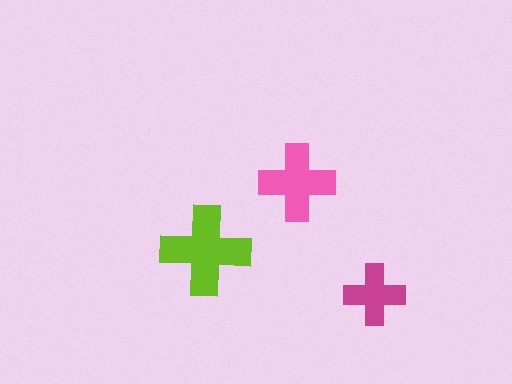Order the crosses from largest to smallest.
the lime one, the pink one, the magenta one.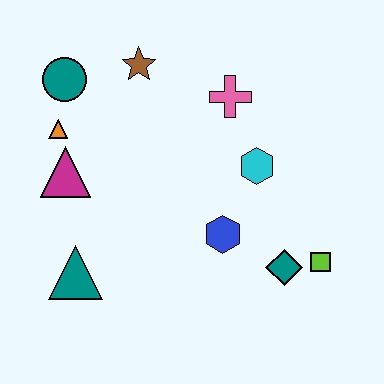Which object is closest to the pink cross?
The cyan hexagon is closest to the pink cross.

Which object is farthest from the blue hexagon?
The teal circle is farthest from the blue hexagon.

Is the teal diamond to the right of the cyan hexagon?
Yes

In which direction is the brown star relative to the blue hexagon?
The brown star is above the blue hexagon.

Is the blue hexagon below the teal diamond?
No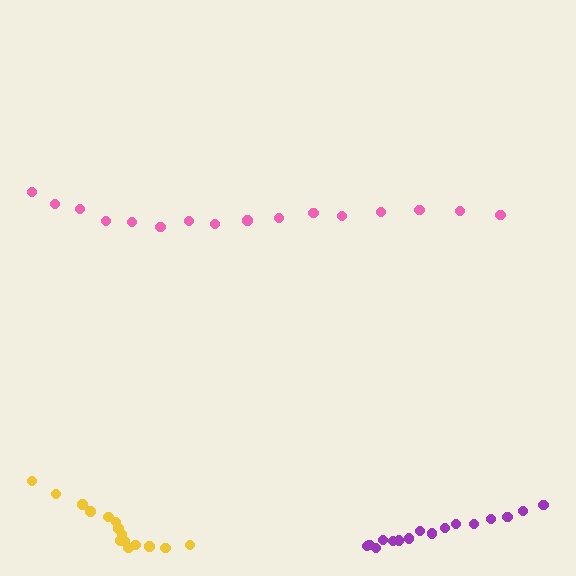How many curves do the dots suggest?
There are 3 distinct paths.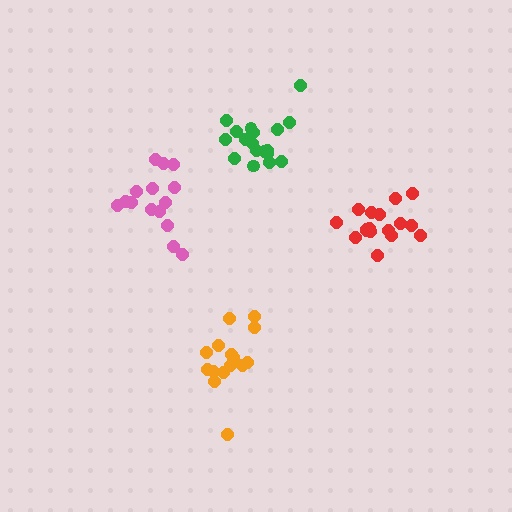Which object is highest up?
The green cluster is topmost.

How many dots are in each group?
Group 1: 18 dots, Group 2: 17 dots, Group 3: 15 dots, Group 4: 15 dots (65 total).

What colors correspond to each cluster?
The clusters are colored: green, red, orange, pink.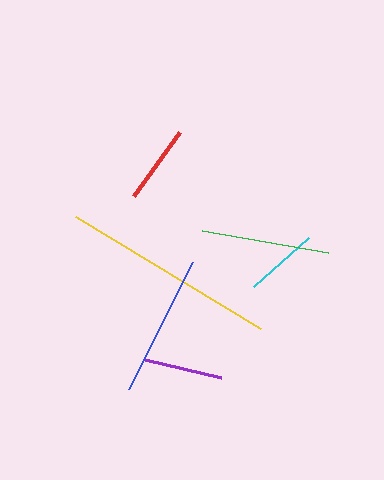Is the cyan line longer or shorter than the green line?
The green line is longer than the cyan line.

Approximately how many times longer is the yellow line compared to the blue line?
The yellow line is approximately 1.5 times the length of the blue line.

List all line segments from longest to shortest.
From longest to shortest: yellow, blue, green, red, purple, cyan.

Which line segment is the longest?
The yellow line is the longest at approximately 216 pixels.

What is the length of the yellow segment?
The yellow segment is approximately 216 pixels long.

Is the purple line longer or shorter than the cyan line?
The purple line is longer than the cyan line.